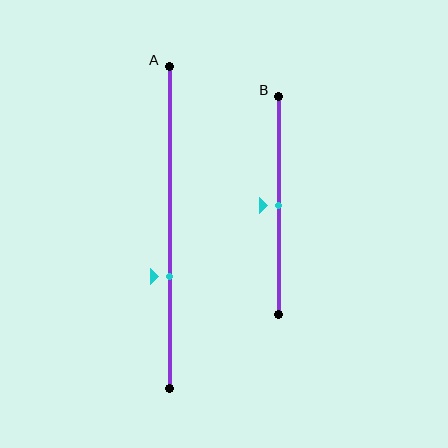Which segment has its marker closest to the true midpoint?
Segment B has its marker closest to the true midpoint.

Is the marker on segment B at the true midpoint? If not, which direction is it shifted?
Yes, the marker on segment B is at the true midpoint.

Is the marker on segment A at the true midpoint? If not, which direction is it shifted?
No, the marker on segment A is shifted downward by about 15% of the segment length.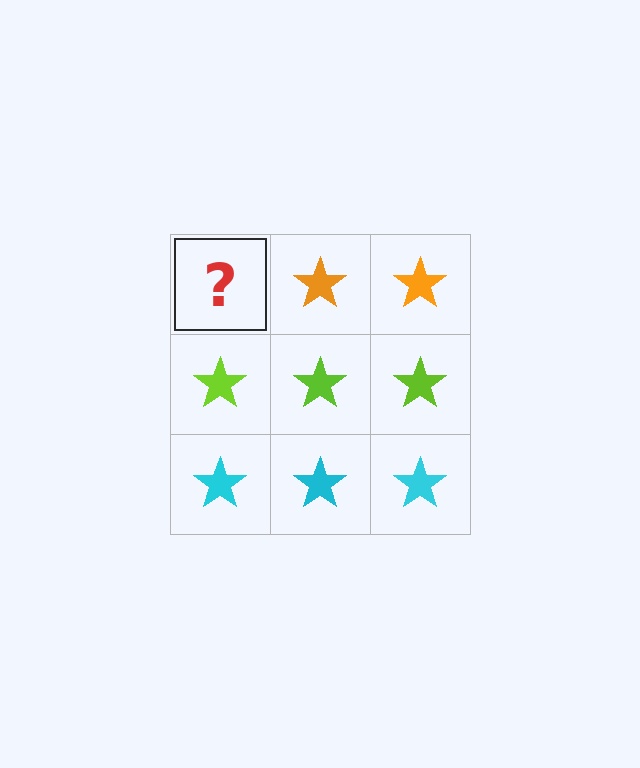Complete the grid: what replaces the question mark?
The question mark should be replaced with an orange star.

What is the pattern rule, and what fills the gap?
The rule is that each row has a consistent color. The gap should be filled with an orange star.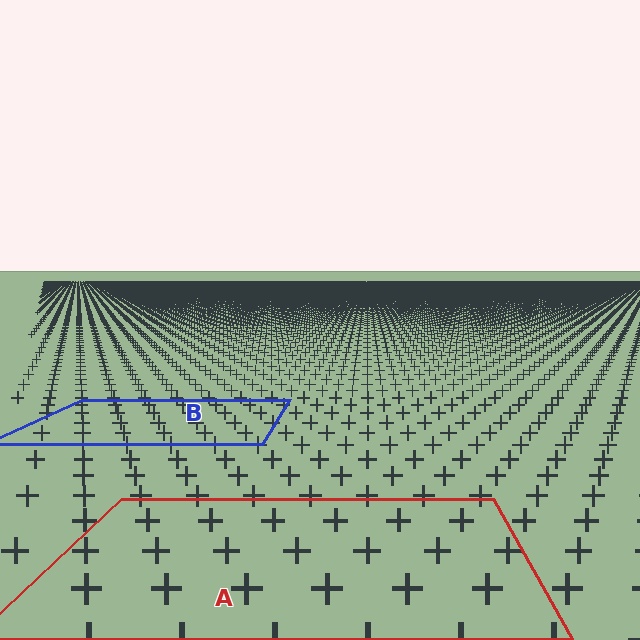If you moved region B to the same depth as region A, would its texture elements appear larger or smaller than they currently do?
They would appear larger. At a closer depth, the same texture elements are projected at a bigger on-screen size.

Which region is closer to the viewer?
Region A is closer. The texture elements there are larger and more spread out.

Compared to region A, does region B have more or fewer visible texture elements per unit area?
Region B has more texture elements per unit area — they are packed more densely because it is farther away.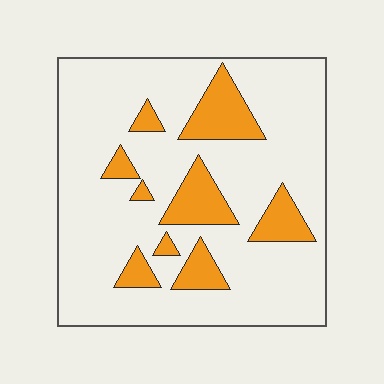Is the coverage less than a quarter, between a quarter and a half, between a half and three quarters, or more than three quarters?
Less than a quarter.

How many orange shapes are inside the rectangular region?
9.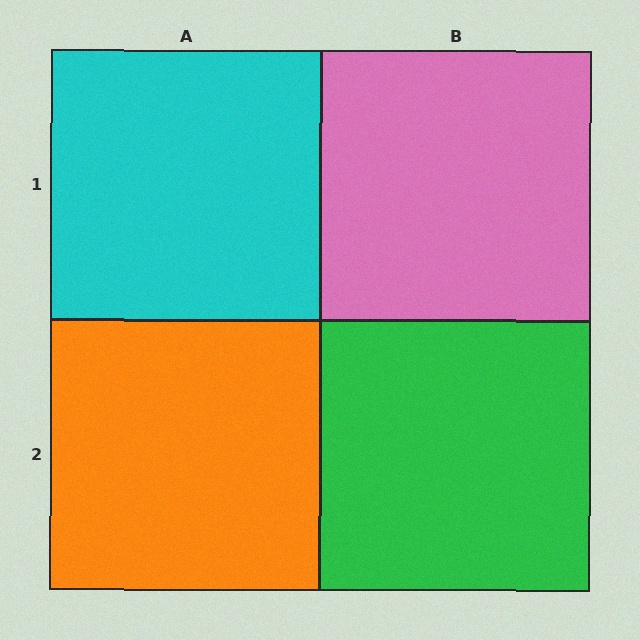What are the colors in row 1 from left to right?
Cyan, pink.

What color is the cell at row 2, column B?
Green.